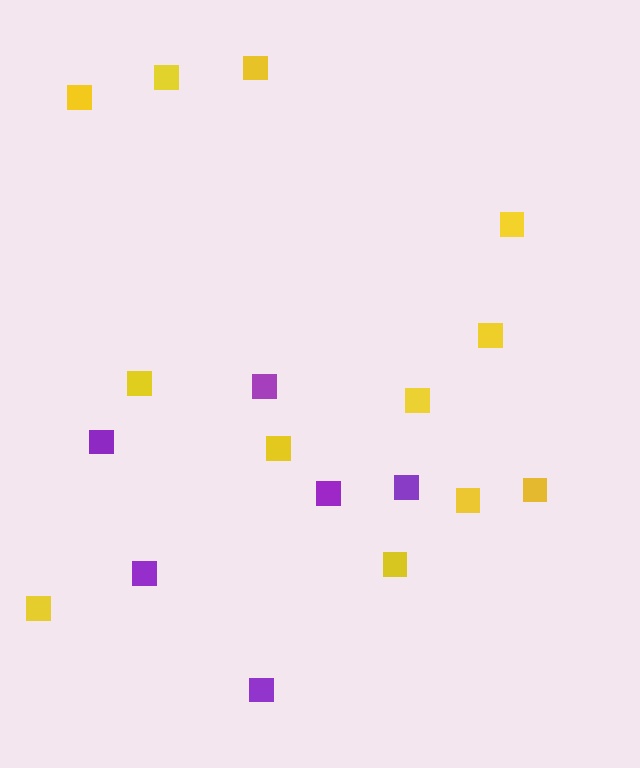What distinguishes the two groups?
There are 2 groups: one group of purple squares (6) and one group of yellow squares (12).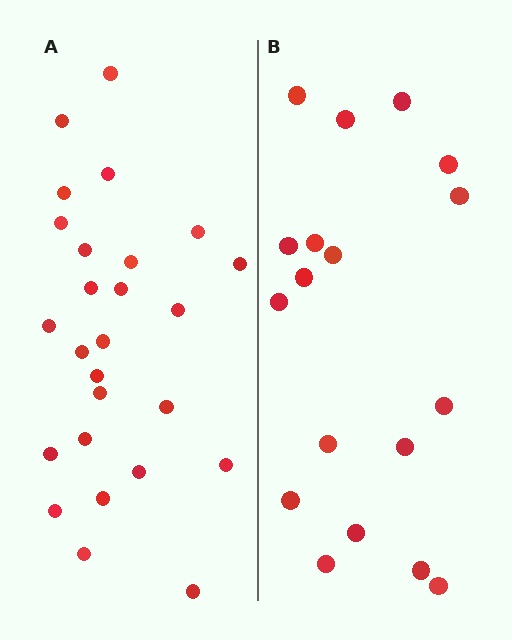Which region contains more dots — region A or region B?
Region A (the left region) has more dots.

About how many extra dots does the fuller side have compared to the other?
Region A has roughly 8 or so more dots than region B.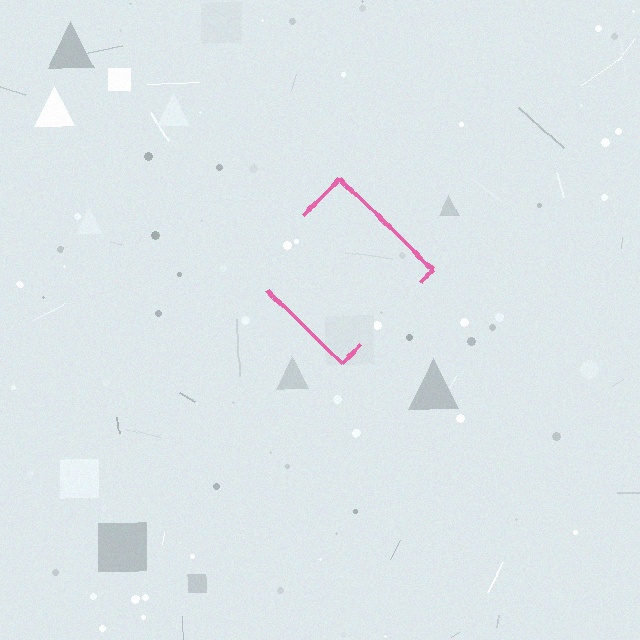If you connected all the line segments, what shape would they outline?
They would outline a diamond.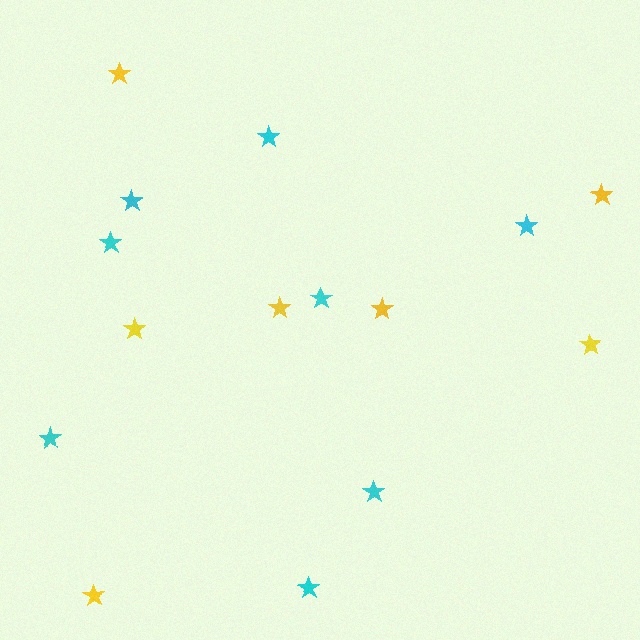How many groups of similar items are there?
There are 2 groups: one group of yellow stars (7) and one group of cyan stars (8).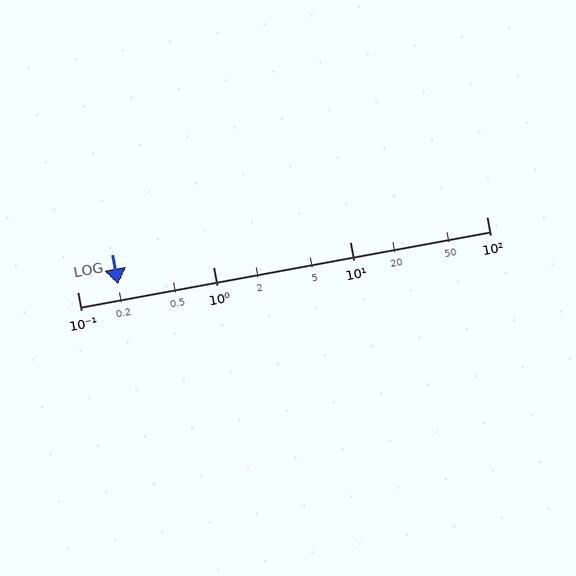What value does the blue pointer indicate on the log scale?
The pointer indicates approximately 0.2.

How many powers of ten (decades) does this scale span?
The scale spans 3 decades, from 0.1 to 100.